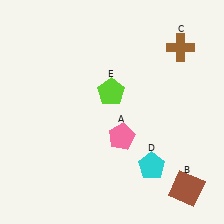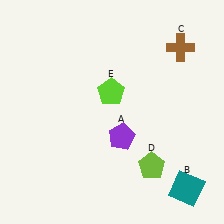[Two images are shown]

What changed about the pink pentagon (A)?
In Image 1, A is pink. In Image 2, it changed to purple.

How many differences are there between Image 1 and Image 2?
There are 3 differences between the two images.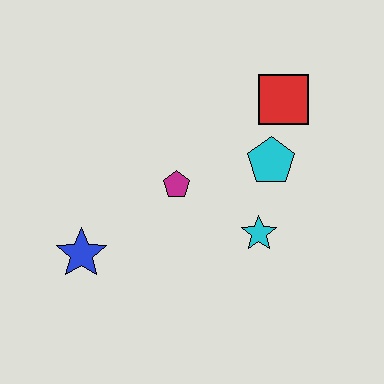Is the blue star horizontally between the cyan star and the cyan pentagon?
No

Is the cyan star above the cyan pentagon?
No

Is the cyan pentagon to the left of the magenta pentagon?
No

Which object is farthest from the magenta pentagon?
The red square is farthest from the magenta pentagon.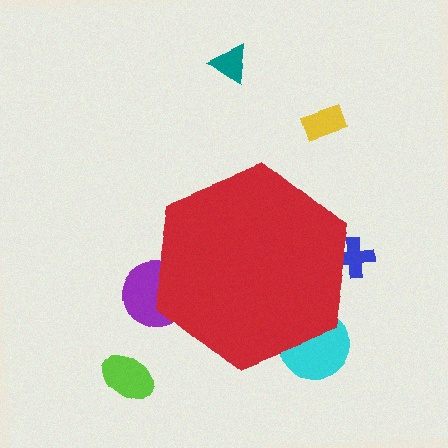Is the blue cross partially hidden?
Yes, the blue cross is partially hidden behind the red hexagon.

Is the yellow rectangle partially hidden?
No, the yellow rectangle is fully visible.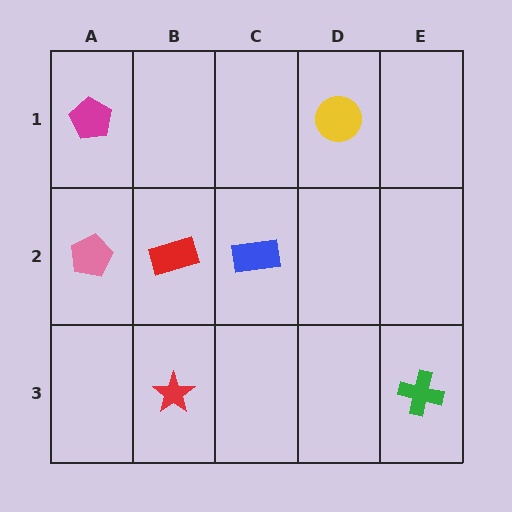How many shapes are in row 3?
2 shapes.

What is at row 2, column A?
A pink pentagon.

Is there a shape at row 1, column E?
No, that cell is empty.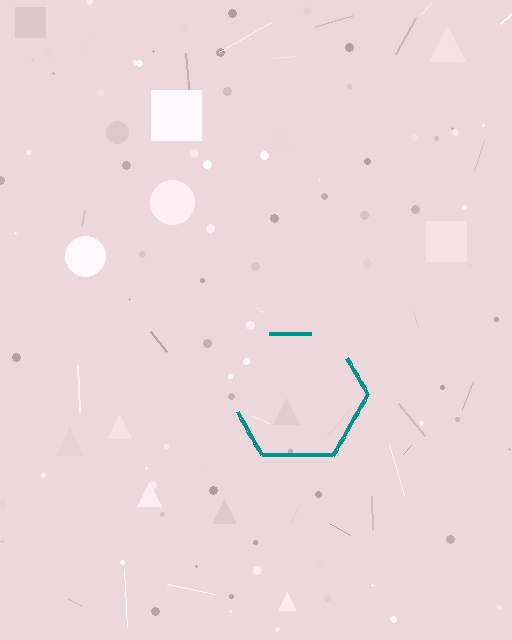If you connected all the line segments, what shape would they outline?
They would outline a hexagon.